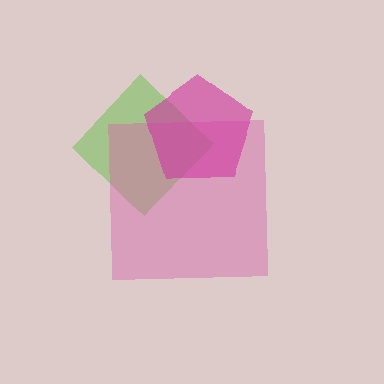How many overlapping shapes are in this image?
There are 3 overlapping shapes in the image.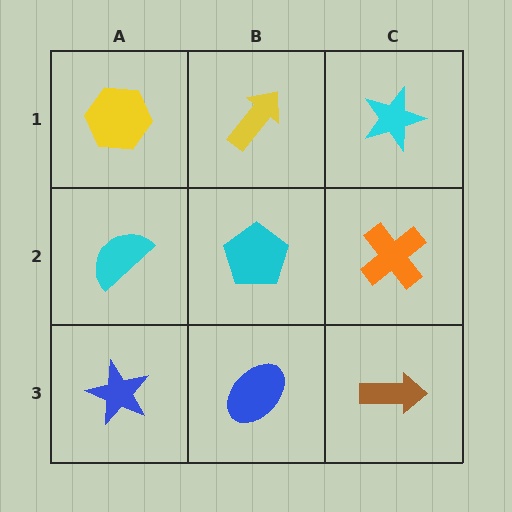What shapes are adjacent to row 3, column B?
A cyan pentagon (row 2, column B), a blue star (row 3, column A), a brown arrow (row 3, column C).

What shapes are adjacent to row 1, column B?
A cyan pentagon (row 2, column B), a yellow hexagon (row 1, column A), a cyan star (row 1, column C).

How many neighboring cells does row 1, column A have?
2.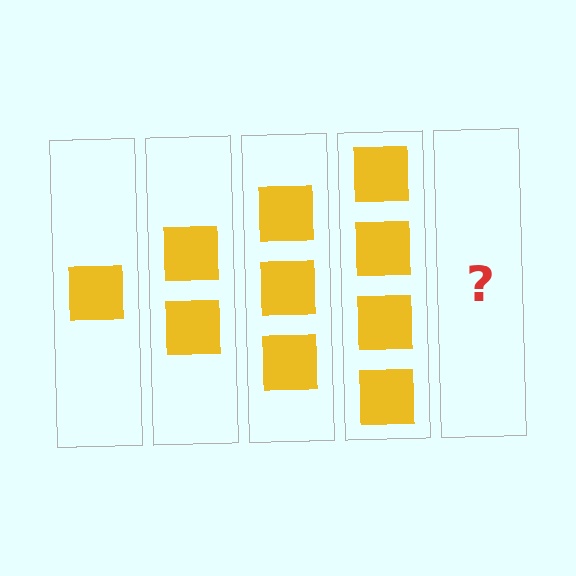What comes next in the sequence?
The next element should be 5 squares.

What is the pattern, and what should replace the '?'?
The pattern is that each step adds one more square. The '?' should be 5 squares.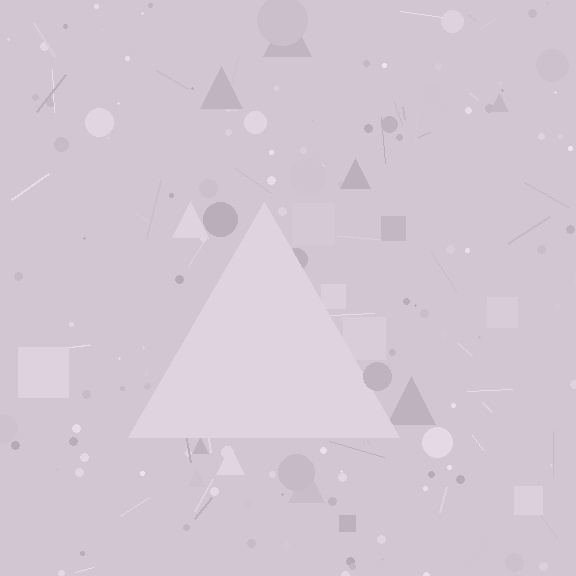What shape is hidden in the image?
A triangle is hidden in the image.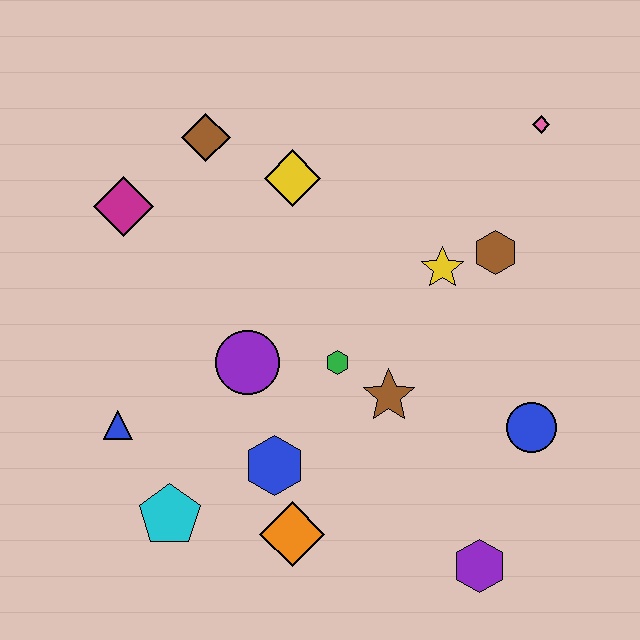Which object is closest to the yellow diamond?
The brown diamond is closest to the yellow diamond.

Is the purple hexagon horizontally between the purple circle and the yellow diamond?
No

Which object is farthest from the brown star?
The magenta diamond is farthest from the brown star.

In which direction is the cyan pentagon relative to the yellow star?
The cyan pentagon is to the left of the yellow star.